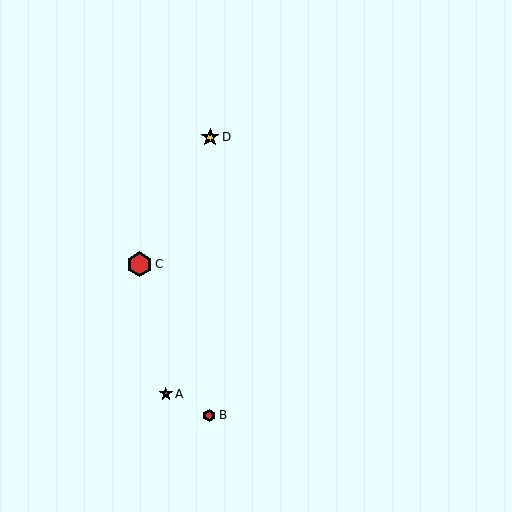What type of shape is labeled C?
Shape C is a red hexagon.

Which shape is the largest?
The red hexagon (labeled C) is the largest.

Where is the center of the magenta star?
The center of the magenta star is at (166, 394).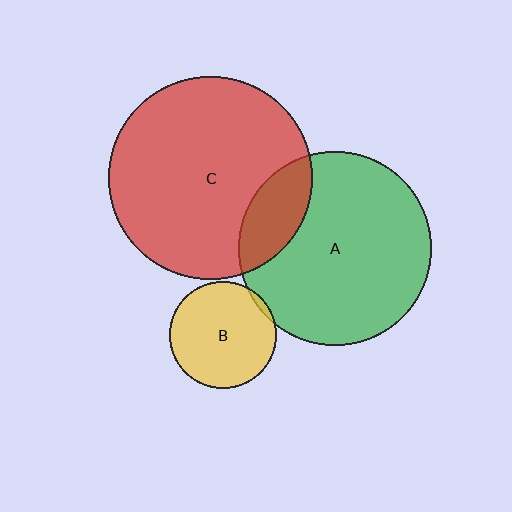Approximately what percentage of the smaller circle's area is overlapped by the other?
Approximately 5%.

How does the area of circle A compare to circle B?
Approximately 3.3 times.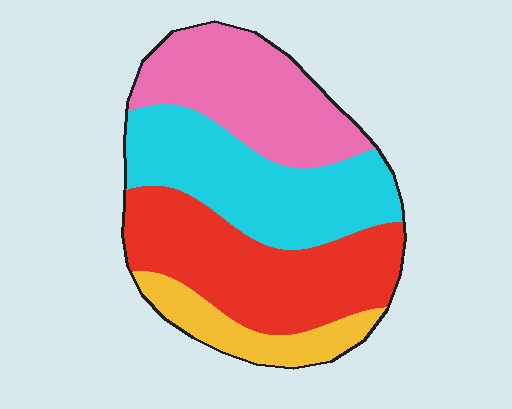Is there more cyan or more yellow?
Cyan.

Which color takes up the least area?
Yellow, at roughly 10%.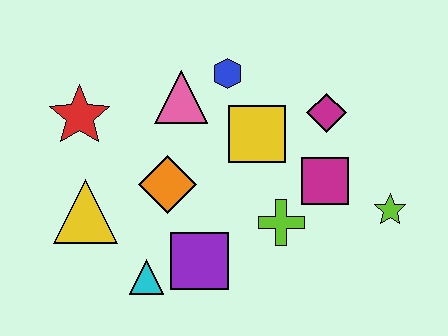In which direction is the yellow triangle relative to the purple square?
The yellow triangle is to the left of the purple square.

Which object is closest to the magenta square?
The lime cross is closest to the magenta square.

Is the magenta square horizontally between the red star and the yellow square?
No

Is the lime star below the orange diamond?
Yes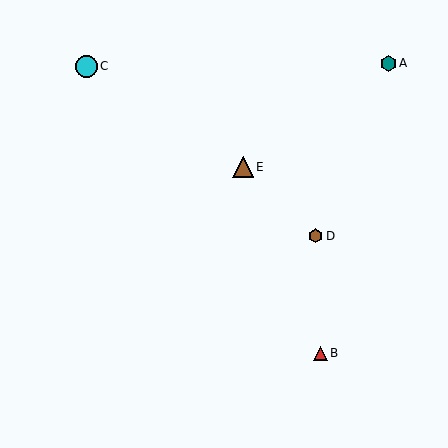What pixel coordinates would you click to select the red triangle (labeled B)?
Click at (320, 353) to select the red triangle B.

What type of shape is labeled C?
Shape C is a cyan circle.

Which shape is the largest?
The cyan circle (labeled C) is the largest.